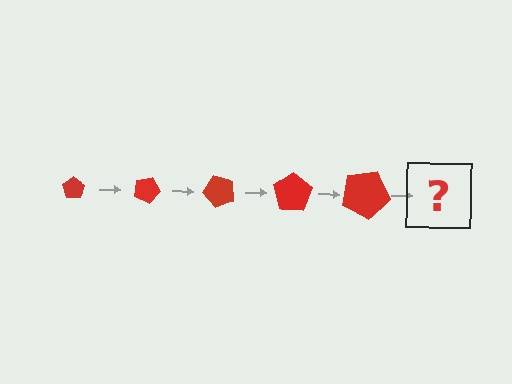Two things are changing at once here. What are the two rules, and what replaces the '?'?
The two rules are that the pentagon grows larger each step and it rotates 25 degrees each step. The '?' should be a pentagon, larger than the previous one and rotated 125 degrees from the start.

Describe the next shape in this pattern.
It should be a pentagon, larger than the previous one and rotated 125 degrees from the start.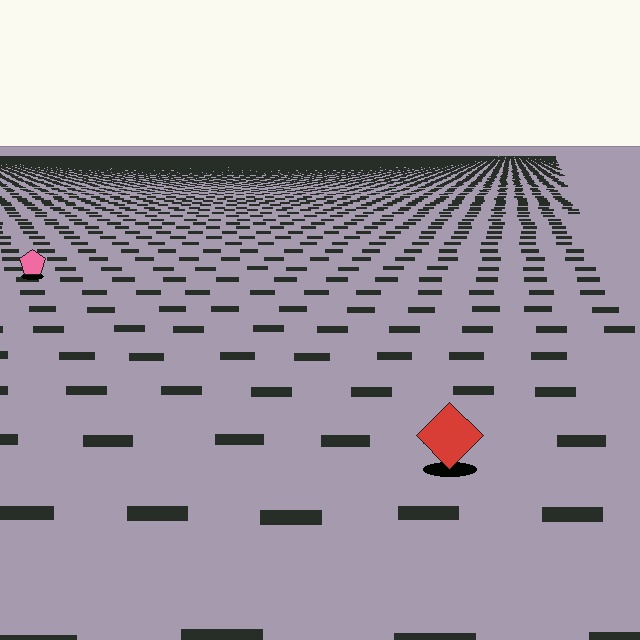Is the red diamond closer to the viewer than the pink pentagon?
Yes. The red diamond is closer — you can tell from the texture gradient: the ground texture is coarser near it.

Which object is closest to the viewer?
The red diamond is closest. The texture marks near it are larger and more spread out.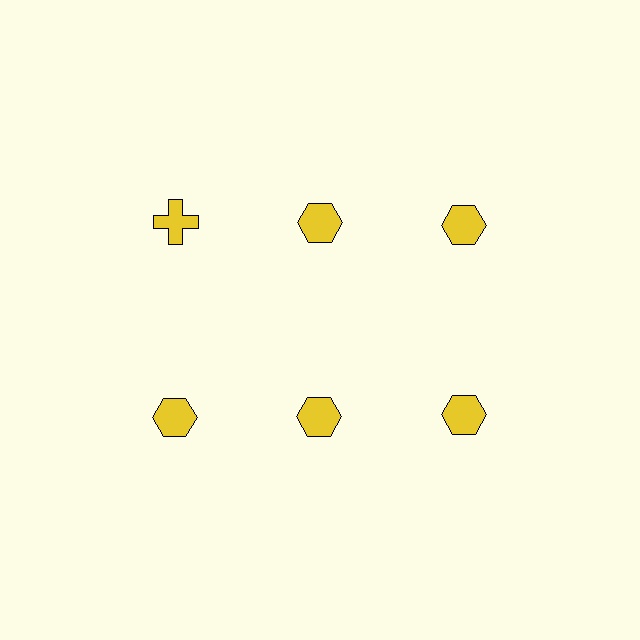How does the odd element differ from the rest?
It has a different shape: cross instead of hexagon.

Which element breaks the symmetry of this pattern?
The yellow cross in the top row, leftmost column breaks the symmetry. All other shapes are yellow hexagons.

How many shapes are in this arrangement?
There are 6 shapes arranged in a grid pattern.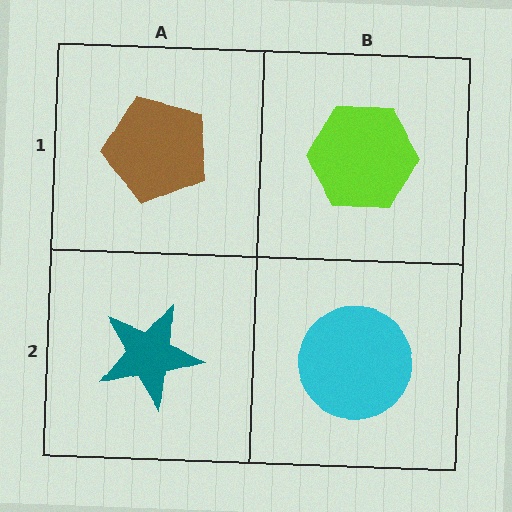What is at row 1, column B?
A lime hexagon.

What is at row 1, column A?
A brown pentagon.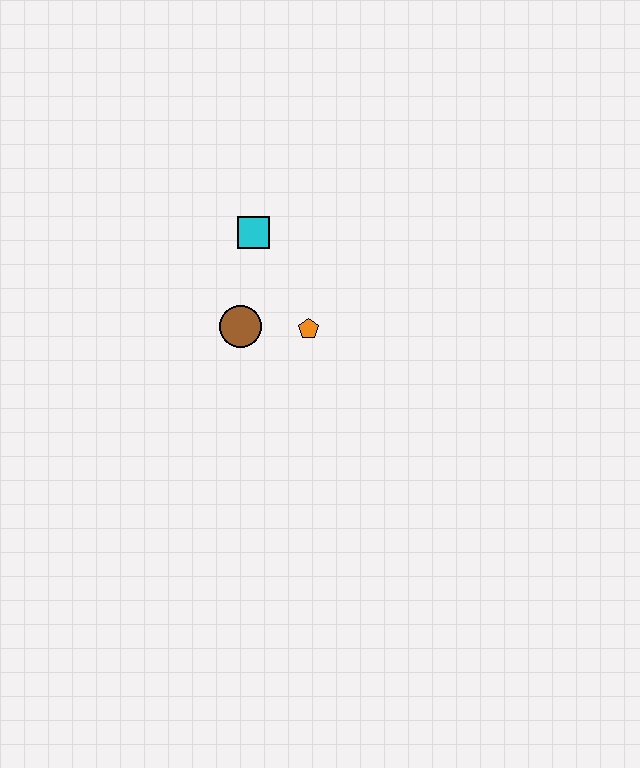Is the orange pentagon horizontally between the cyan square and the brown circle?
No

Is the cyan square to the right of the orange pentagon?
No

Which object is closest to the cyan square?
The brown circle is closest to the cyan square.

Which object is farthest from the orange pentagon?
The cyan square is farthest from the orange pentagon.